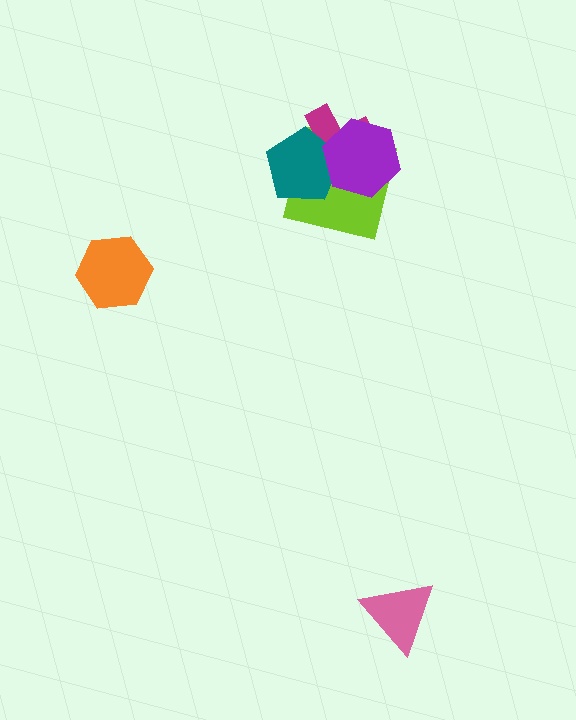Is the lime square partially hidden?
Yes, it is partially covered by another shape.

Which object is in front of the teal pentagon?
The purple hexagon is in front of the teal pentagon.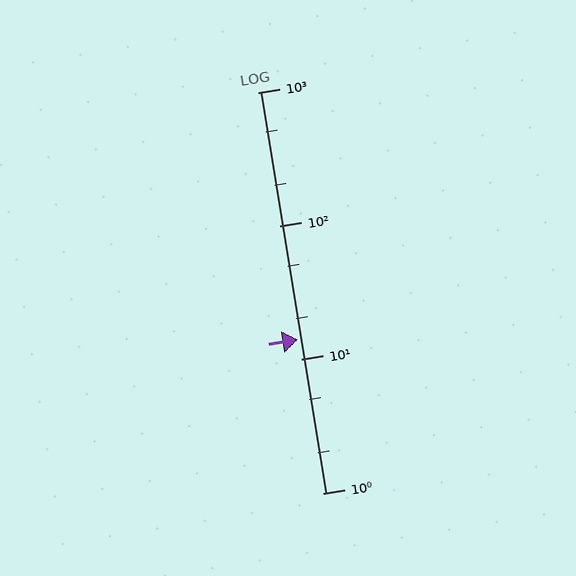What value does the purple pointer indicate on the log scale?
The pointer indicates approximately 14.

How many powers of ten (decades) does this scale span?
The scale spans 3 decades, from 1 to 1000.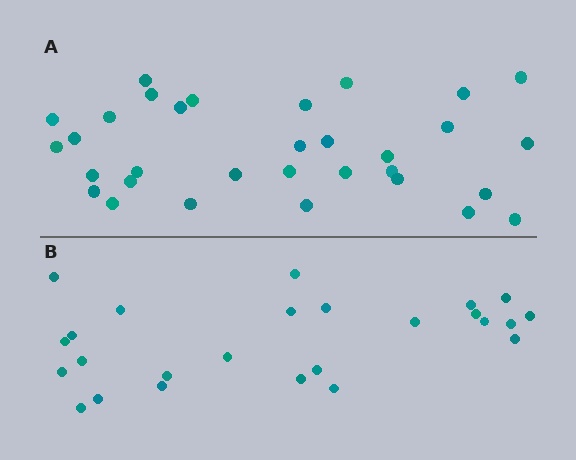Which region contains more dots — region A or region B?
Region A (the top region) has more dots.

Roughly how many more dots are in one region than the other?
Region A has roughly 8 or so more dots than region B.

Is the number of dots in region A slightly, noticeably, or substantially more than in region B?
Region A has noticeably more, but not dramatically so. The ratio is roughly 1.3 to 1.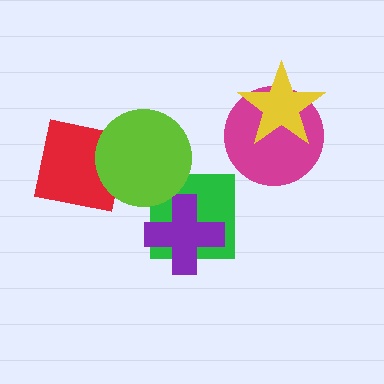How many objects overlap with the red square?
1 object overlaps with the red square.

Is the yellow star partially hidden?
No, no other shape covers it.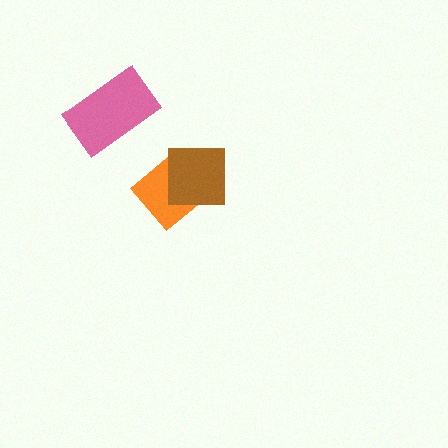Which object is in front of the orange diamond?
The brown square is in front of the orange diamond.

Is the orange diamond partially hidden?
Yes, it is partially covered by another shape.